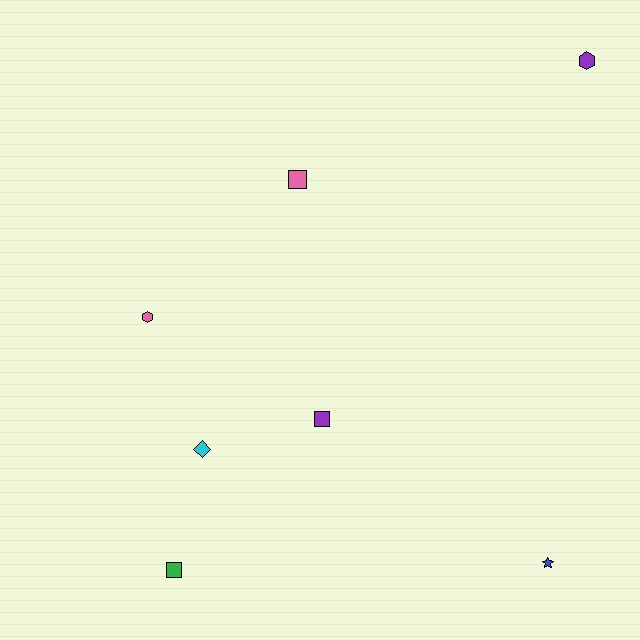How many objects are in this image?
There are 7 objects.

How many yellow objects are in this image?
There are no yellow objects.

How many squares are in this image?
There are 3 squares.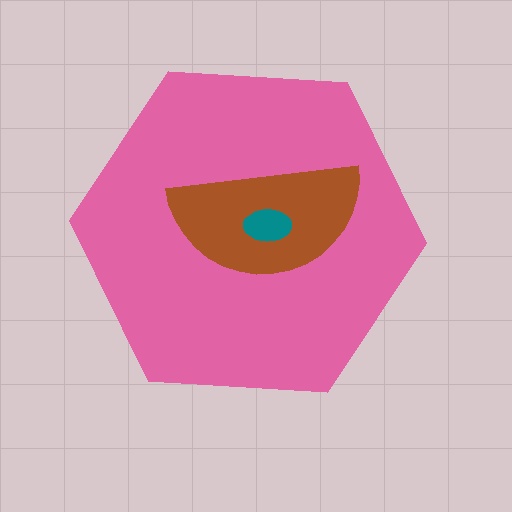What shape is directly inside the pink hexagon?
The brown semicircle.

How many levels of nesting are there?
3.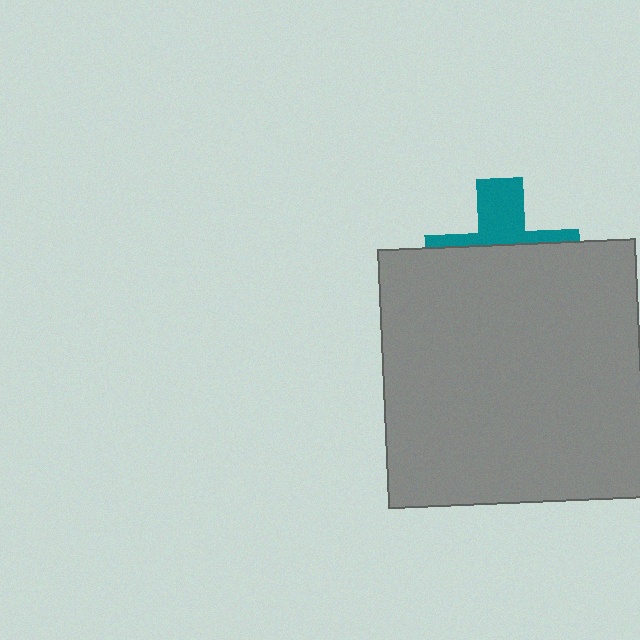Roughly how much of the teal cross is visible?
A small part of it is visible (roughly 35%).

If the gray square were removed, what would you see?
You would see the complete teal cross.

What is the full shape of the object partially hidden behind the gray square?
The partially hidden object is a teal cross.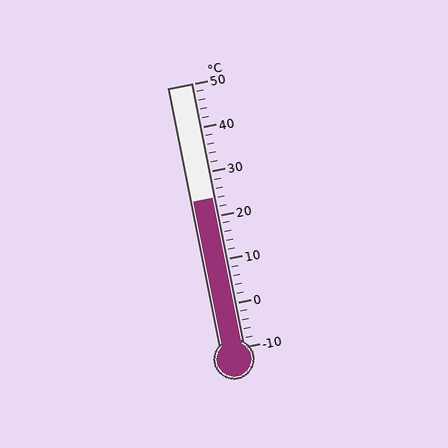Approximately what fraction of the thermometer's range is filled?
The thermometer is filled to approximately 55% of its range.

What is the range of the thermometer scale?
The thermometer scale ranges from -10°C to 50°C.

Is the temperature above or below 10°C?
The temperature is above 10°C.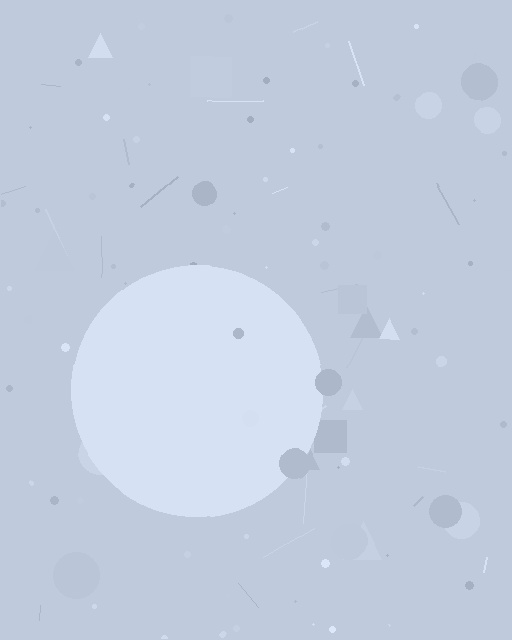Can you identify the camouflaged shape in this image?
The camouflaged shape is a circle.